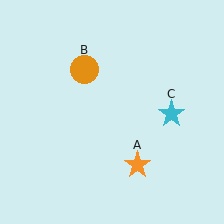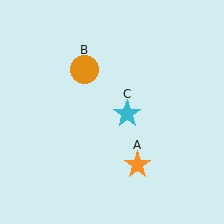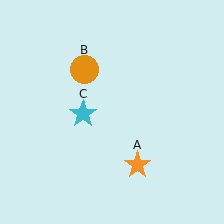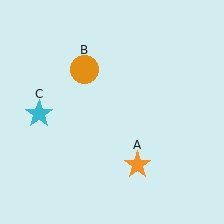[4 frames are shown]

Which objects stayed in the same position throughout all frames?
Orange star (object A) and orange circle (object B) remained stationary.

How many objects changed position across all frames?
1 object changed position: cyan star (object C).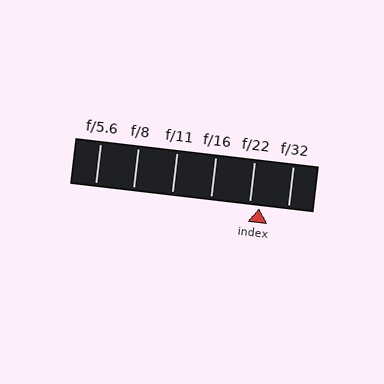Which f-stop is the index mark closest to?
The index mark is closest to f/22.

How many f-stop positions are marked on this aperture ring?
There are 6 f-stop positions marked.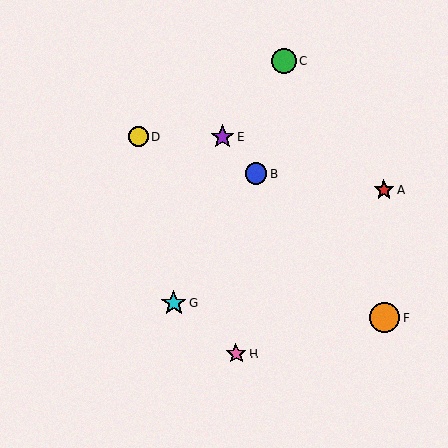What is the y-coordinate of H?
Object H is at y≈354.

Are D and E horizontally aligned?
Yes, both are at y≈137.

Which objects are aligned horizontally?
Objects D, E are aligned horizontally.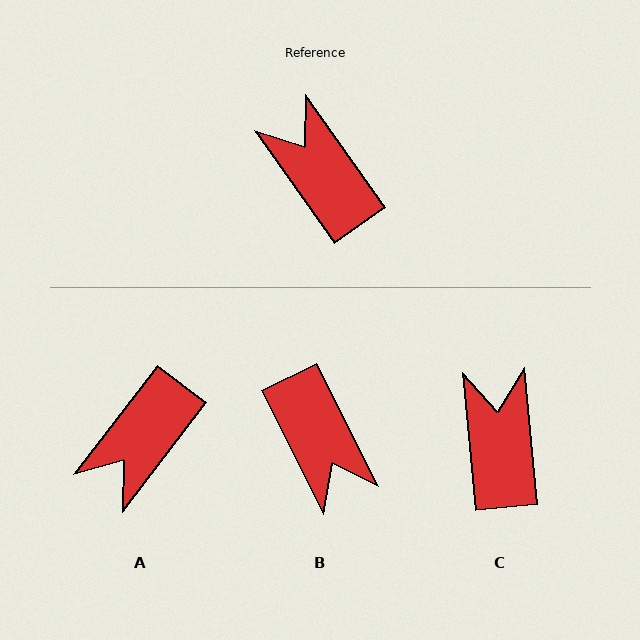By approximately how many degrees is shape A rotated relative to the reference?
Approximately 107 degrees counter-clockwise.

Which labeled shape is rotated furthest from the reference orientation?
B, about 171 degrees away.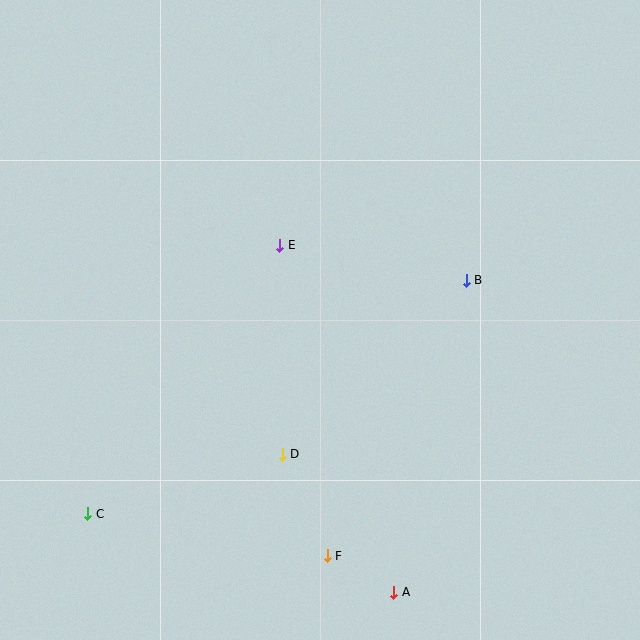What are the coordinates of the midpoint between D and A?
The midpoint between D and A is at (338, 523).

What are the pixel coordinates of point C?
Point C is at (88, 514).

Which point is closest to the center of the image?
Point E at (280, 245) is closest to the center.